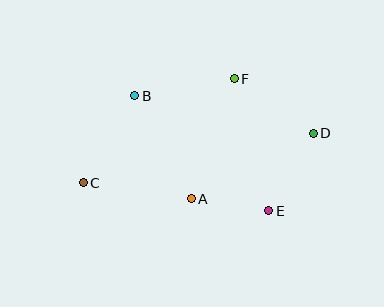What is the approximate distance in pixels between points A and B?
The distance between A and B is approximately 117 pixels.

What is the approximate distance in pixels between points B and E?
The distance between B and E is approximately 177 pixels.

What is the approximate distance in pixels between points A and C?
The distance between A and C is approximately 109 pixels.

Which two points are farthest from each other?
Points C and D are farthest from each other.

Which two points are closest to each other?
Points A and E are closest to each other.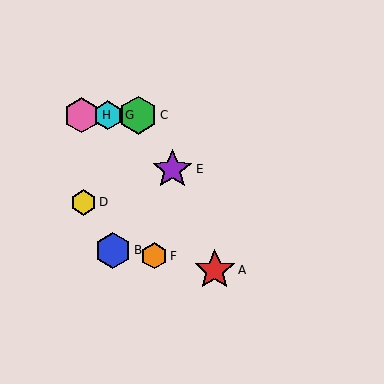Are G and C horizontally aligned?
Yes, both are at y≈115.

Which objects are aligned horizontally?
Objects C, G, H are aligned horizontally.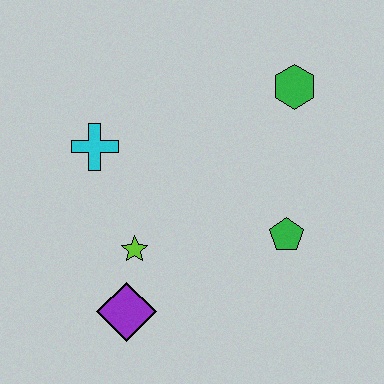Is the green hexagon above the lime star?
Yes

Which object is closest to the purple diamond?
The lime star is closest to the purple diamond.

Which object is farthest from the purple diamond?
The green hexagon is farthest from the purple diamond.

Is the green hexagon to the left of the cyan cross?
No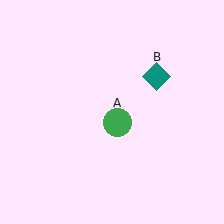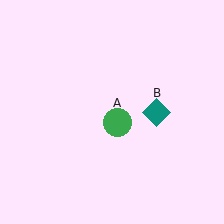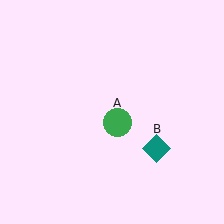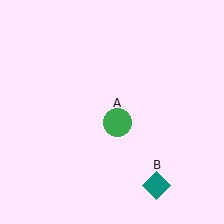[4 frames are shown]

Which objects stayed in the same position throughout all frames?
Green circle (object A) remained stationary.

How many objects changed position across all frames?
1 object changed position: teal diamond (object B).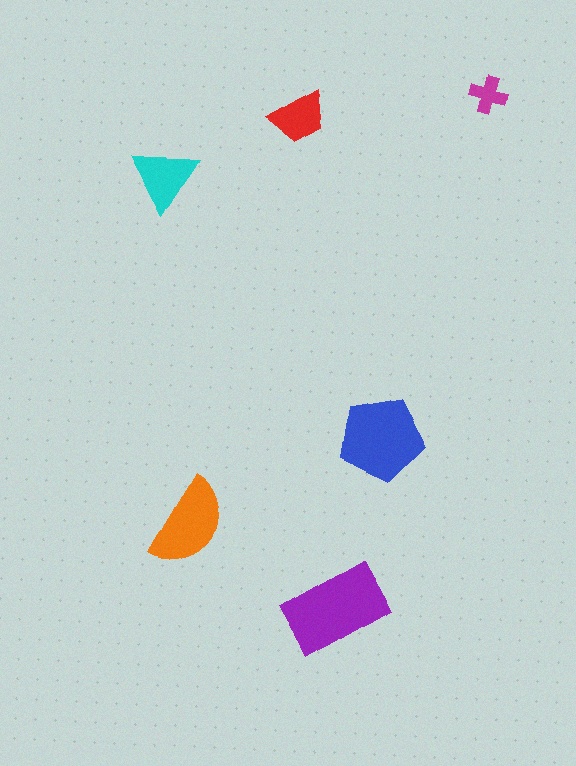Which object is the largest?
The purple rectangle.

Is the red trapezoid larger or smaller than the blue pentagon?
Smaller.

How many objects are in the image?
There are 6 objects in the image.